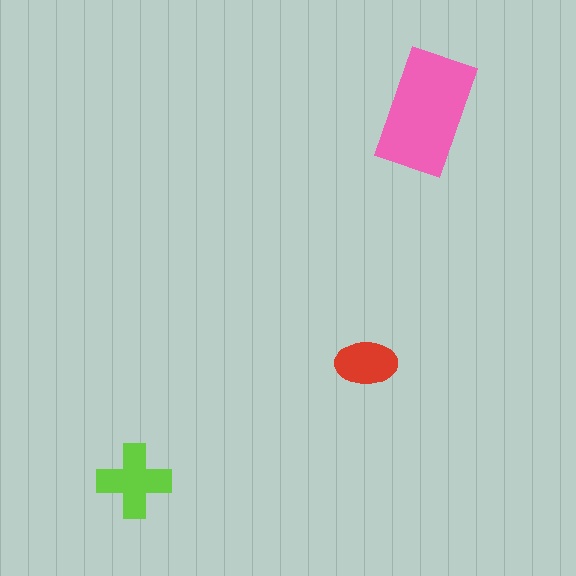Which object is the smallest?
The red ellipse.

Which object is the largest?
The pink rectangle.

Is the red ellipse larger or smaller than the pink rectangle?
Smaller.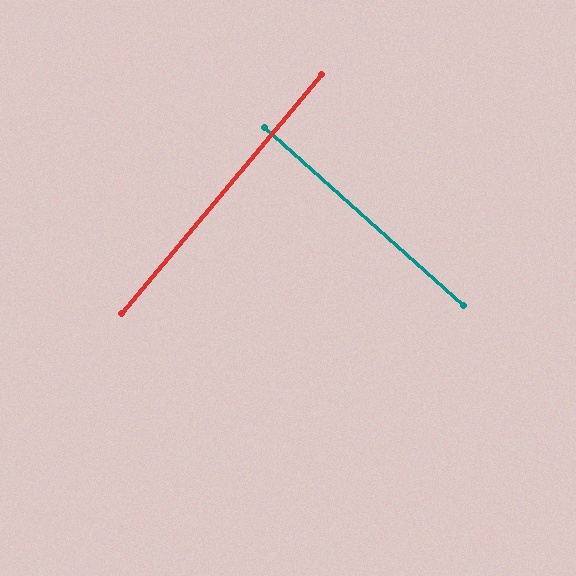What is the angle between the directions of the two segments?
Approximately 88 degrees.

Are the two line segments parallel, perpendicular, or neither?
Perpendicular — they meet at approximately 88°.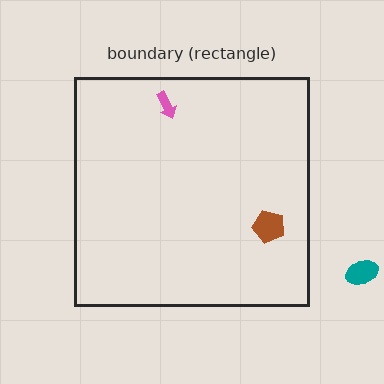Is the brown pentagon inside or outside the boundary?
Inside.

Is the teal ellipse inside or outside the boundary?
Outside.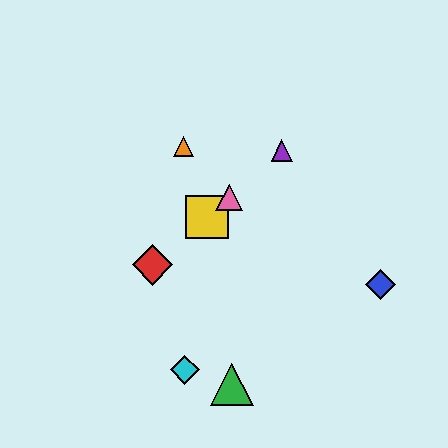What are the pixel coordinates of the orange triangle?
The orange triangle is at (183, 146).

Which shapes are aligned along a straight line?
The red diamond, the yellow square, the purple triangle, the pink triangle are aligned along a straight line.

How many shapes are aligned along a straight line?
4 shapes (the red diamond, the yellow square, the purple triangle, the pink triangle) are aligned along a straight line.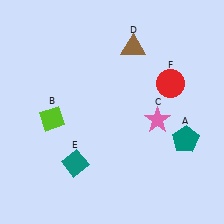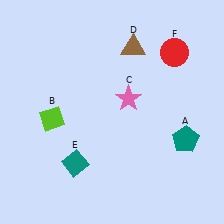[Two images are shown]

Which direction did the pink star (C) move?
The pink star (C) moved left.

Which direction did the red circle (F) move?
The red circle (F) moved up.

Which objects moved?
The objects that moved are: the pink star (C), the red circle (F).